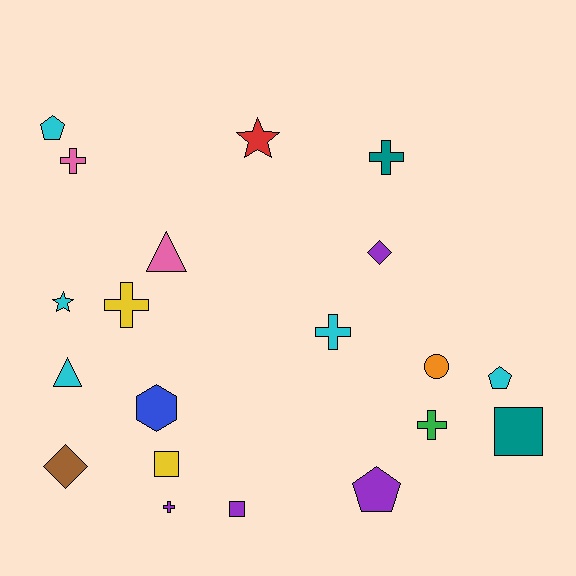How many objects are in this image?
There are 20 objects.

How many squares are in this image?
There are 3 squares.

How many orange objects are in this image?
There is 1 orange object.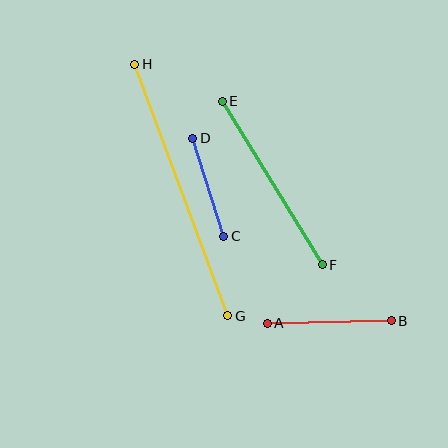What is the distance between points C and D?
The distance is approximately 103 pixels.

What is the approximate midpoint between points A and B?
The midpoint is at approximately (329, 322) pixels.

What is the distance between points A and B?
The distance is approximately 124 pixels.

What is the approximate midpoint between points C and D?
The midpoint is at approximately (208, 187) pixels.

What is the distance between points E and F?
The distance is approximately 192 pixels.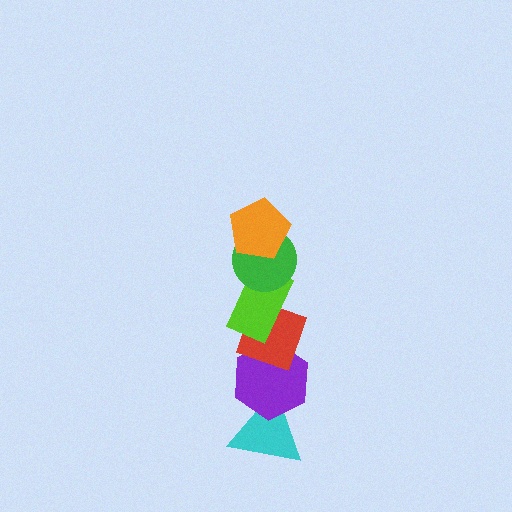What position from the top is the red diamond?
The red diamond is 4th from the top.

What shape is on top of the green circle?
The orange pentagon is on top of the green circle.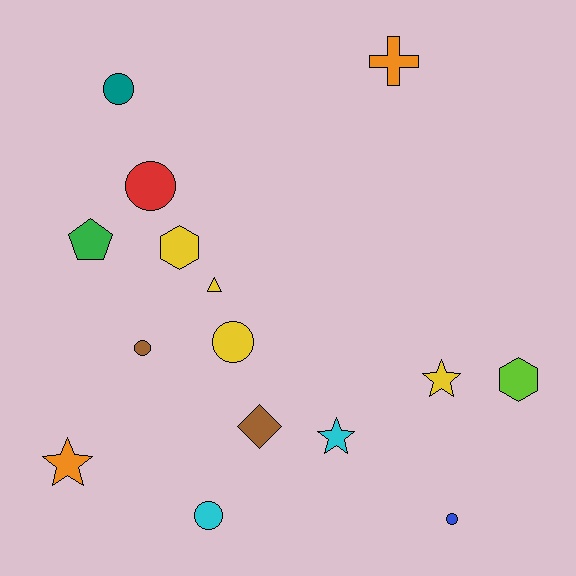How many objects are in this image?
There are 15 objects.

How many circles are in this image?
There are 6 circles.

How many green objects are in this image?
There is 1 green object.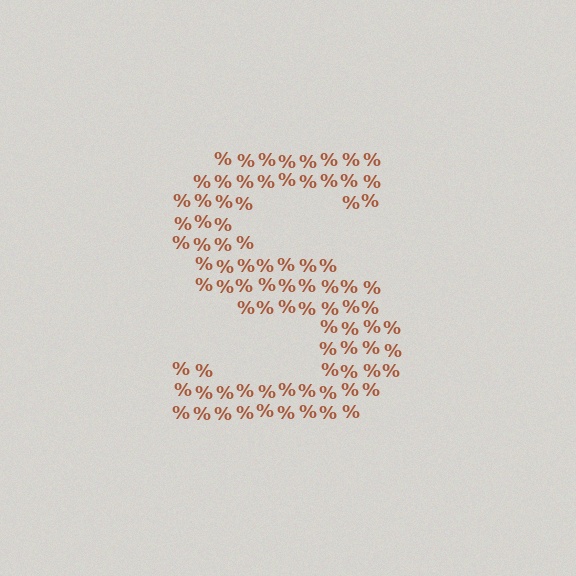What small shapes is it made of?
It is made of small percent signs.